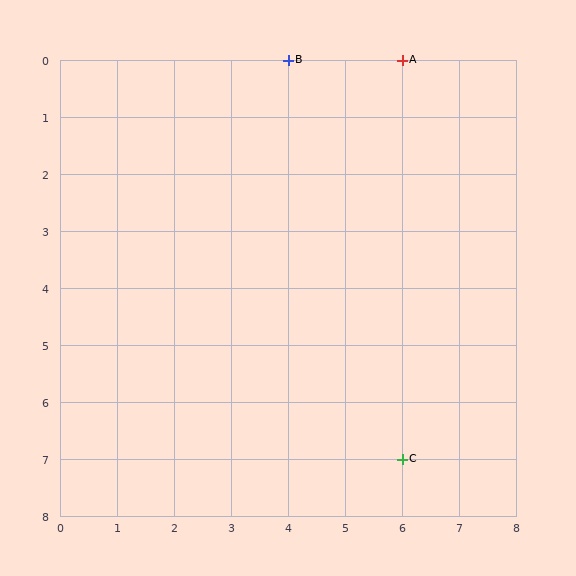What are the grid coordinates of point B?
Point B is at grid coordinates (4, 0).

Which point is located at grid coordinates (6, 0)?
Point A is at (6, 0).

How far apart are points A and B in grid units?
Points A and B are 2 columns apart.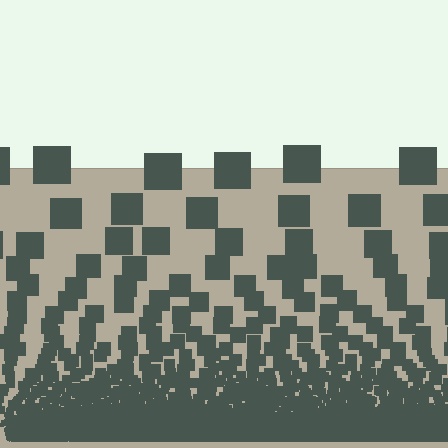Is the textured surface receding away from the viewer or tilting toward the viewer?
The surface appears to tilt toward the viewer. Texture elements get larger and sparser toward the top.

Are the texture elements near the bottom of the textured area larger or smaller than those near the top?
Smaller. The gradient is inverted — elements near the bottom are smaller and denser.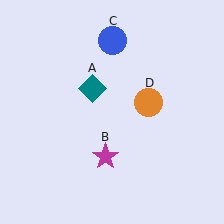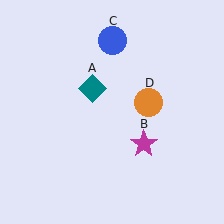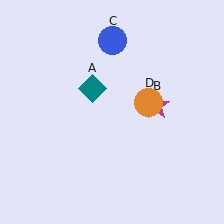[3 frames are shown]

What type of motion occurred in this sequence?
The magenta star (object B) rotated counterclockwise around the center of the scene.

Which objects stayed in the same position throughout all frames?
Teal diamond (object A) and blue circle (object C) and orange circle (object D) remained stationary.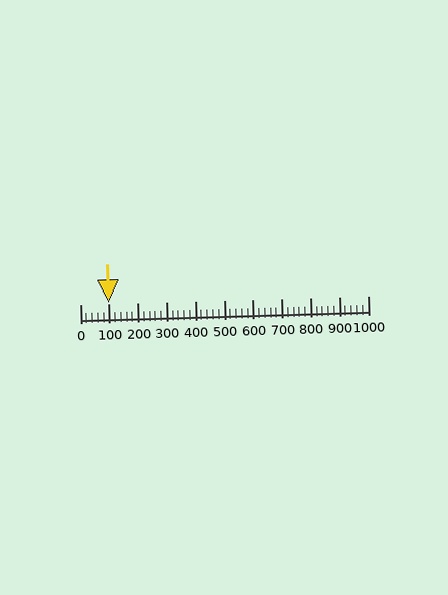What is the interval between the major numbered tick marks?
The major tick marks are spaced 100 units apart.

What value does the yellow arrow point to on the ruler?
The yellow arrow points to approximately 100.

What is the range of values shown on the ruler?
The ruler shows values from 0 to 1000.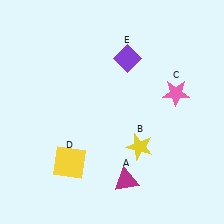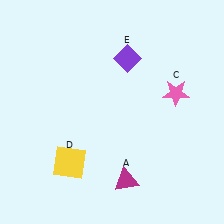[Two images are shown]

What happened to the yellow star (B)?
The yellow star (B) was removed in Image 2. It was in the bottom-right area of Image 1.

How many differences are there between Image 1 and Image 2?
There is 1 difference between the two images.